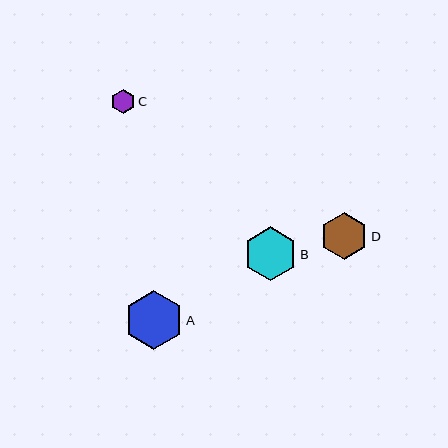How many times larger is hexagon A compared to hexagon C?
Hexagon A is approximately 2.5 times the size of hexagon C.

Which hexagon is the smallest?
Hexagon C is the smallest with a size of approximately 24 pixels.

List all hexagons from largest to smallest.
From largest to smallest: A, B, D, C.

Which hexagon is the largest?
Hexagon A is the largest with a size of approximately 59 pixels.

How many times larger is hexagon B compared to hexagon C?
Hexagon B is approximately 2.3 times the size of hexagon C.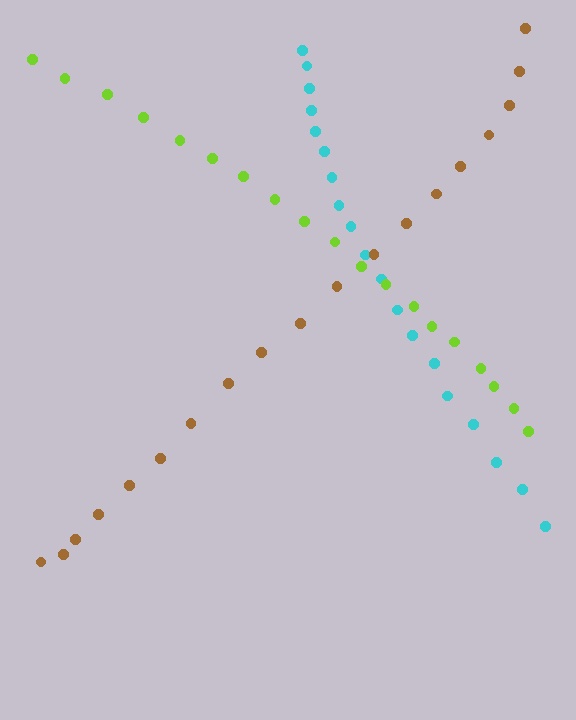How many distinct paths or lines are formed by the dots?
There are 3 distinct paths.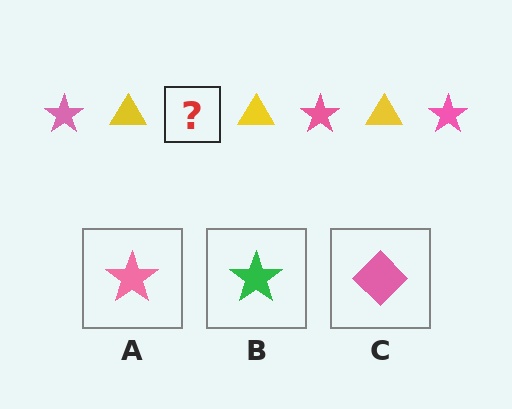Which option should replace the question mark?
Option A.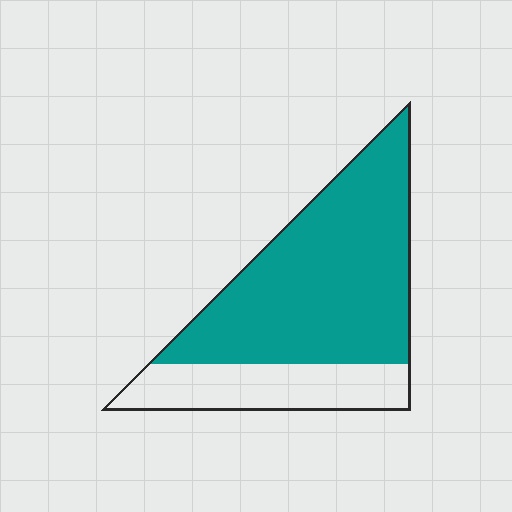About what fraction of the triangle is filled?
About three quarters (3/4).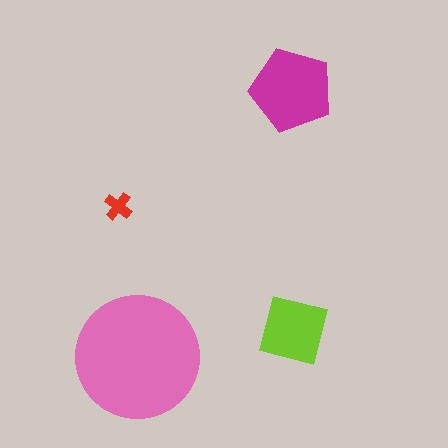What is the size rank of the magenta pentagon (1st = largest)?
2nd.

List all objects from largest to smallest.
The pink circle, the magenta pentagon, the lime square, the red cross.